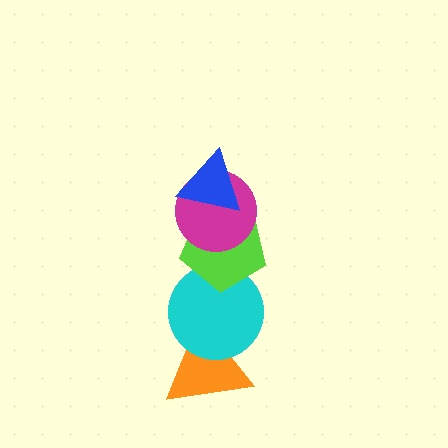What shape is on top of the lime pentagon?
The magenta circle is on top of the lime pentagon.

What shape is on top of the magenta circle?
The blue triangle is on top of the magenta circle.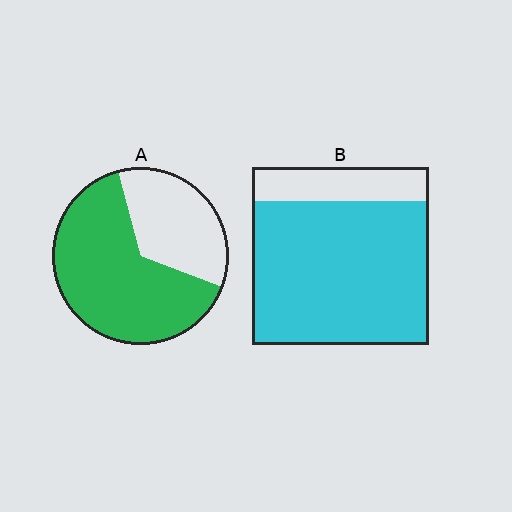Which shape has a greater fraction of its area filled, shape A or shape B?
Shape B.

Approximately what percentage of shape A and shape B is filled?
A is approximately 65% and B is approximately 80%.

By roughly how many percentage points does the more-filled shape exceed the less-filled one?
By roughly 15 percentage points (B over A).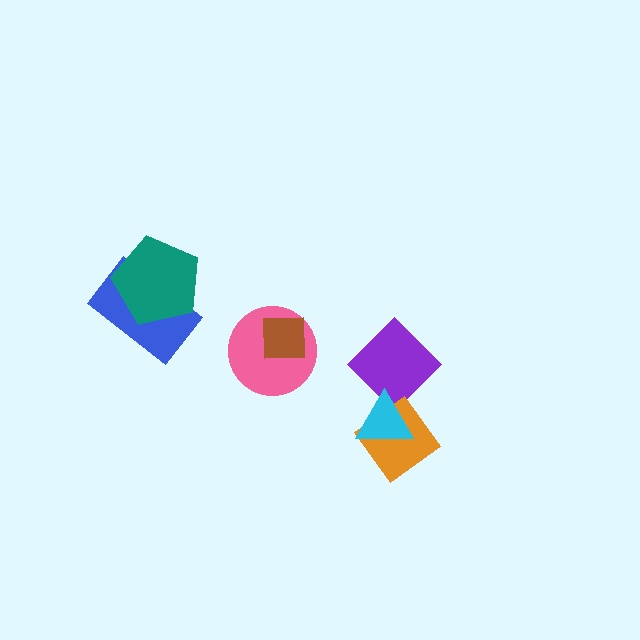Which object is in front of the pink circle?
The brown square is in front of the pink circle.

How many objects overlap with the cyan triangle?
2 objects overlap with the cyan triangle.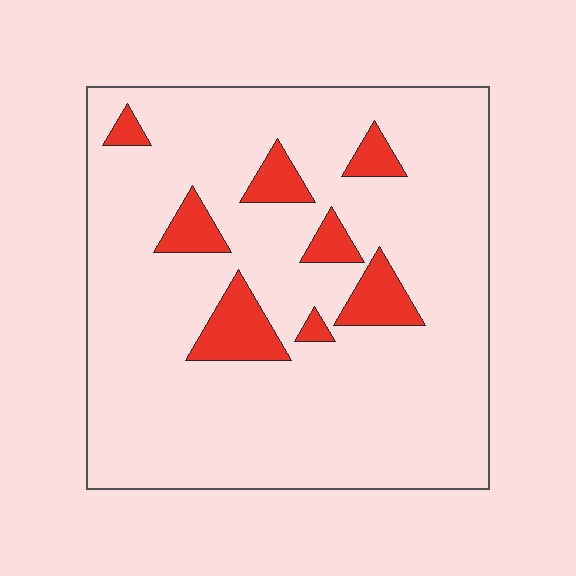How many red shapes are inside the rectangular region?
8.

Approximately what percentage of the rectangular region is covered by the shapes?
Approximately 10%.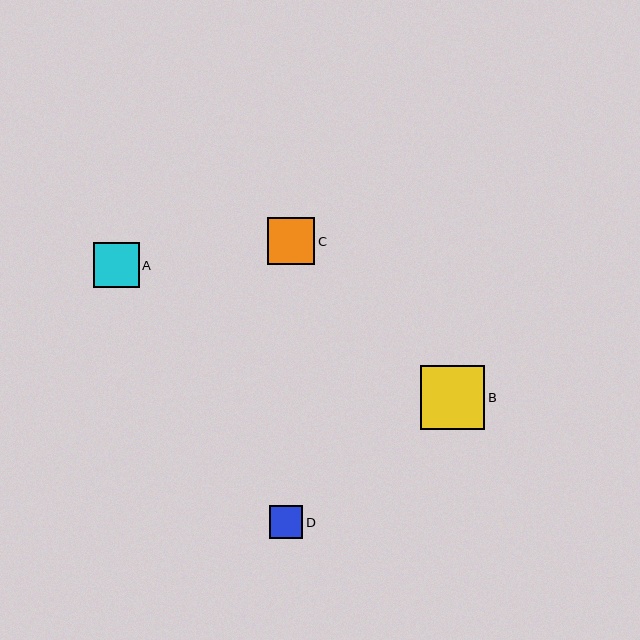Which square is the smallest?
Square D is the smallest with a size of approximately 33 pixels.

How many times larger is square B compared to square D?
Square B is approximately 1.9 times the size of square D.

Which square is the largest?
Square B is the largest with a size of approximately 64 pixels.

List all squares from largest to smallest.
From largest to smallest: B, C, A, D.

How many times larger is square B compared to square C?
Square B is approximately 1.4 times the size of square C.